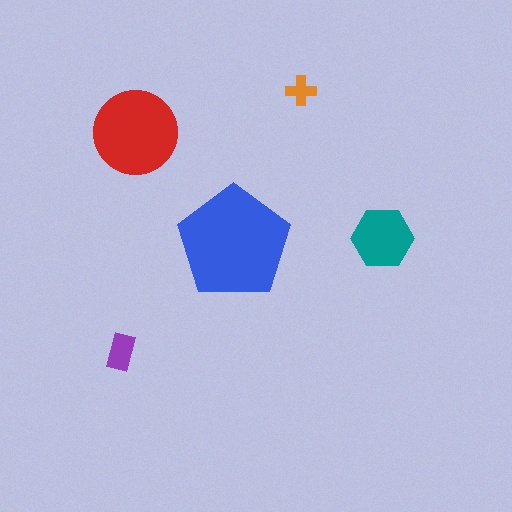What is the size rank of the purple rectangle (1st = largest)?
4th.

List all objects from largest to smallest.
The blue pentagon, the red circle, the teal hexagon, the purple rectangle, the orange cross.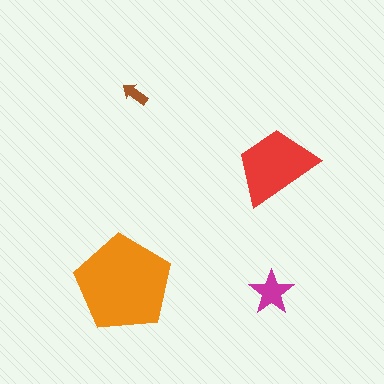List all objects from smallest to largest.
The brown arrow, the magenta star, the red trapezoid, the orange pentagon.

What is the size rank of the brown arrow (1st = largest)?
4th.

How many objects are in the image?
There are 4 objects in the image.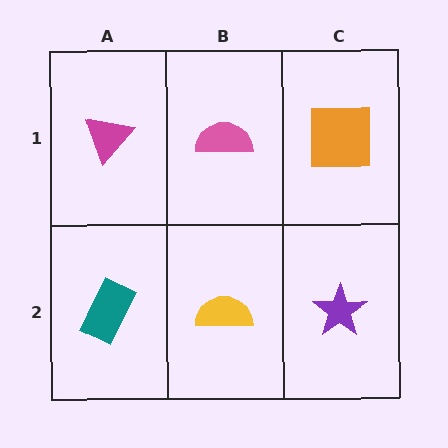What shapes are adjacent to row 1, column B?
A yellow semicircle (row 2, column B), a magenta triangle (row 1, column A), an orange square (row 1, column C).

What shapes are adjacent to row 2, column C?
An orange square (row 1, column C), a yellow semicircle (row 2, column B).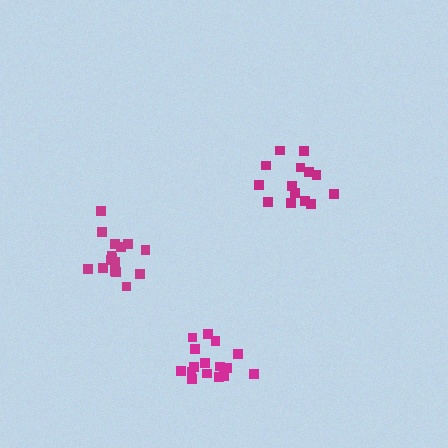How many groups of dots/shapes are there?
There are 3 groups.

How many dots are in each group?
Group 1: 14 dots, Group 2: 16 dots, Group 3: 16 dots (46 total).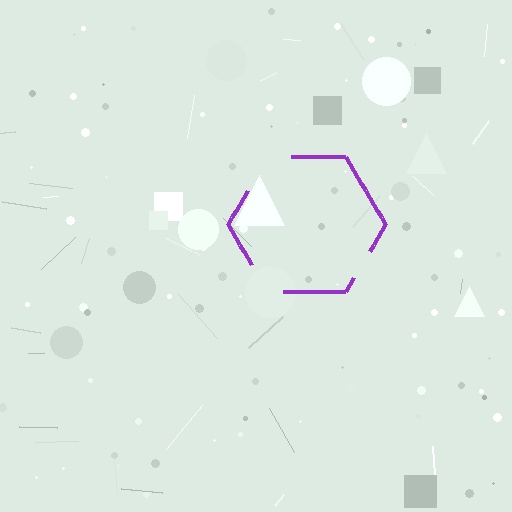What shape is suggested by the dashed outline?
The dashed outline suggests a hexagon.